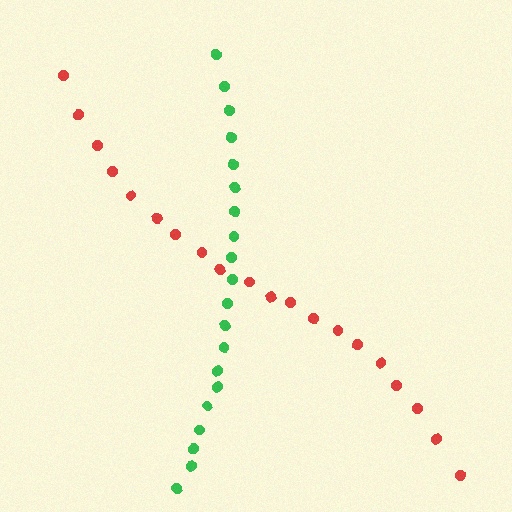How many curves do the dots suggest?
There are 2 distinct paths.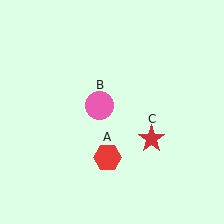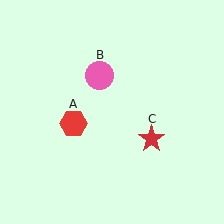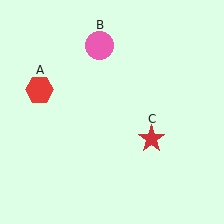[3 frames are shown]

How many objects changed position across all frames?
2 objects changed position: red hexagon (object A), pink circle (object B).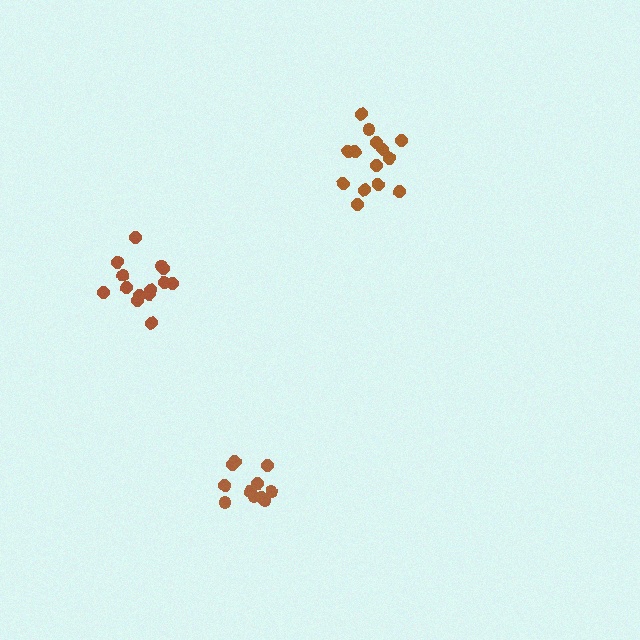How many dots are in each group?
Group 1: 14 dots, Group 2: 11 dots, Group 3: 14 dots (39 total).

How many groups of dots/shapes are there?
There are 3 groups.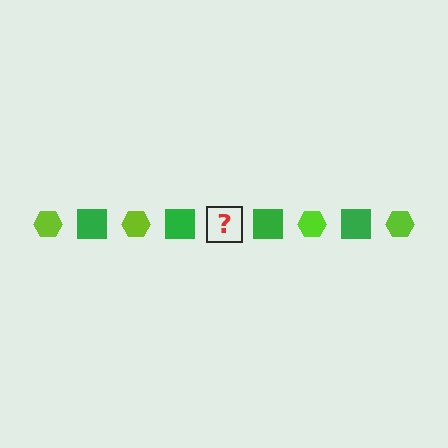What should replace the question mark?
The question mark should be replaced with a lime hexagon.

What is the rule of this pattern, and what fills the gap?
The rule is that the pattern alternates between lime hexagon and green square. The gap should be filled with a lime hexagon.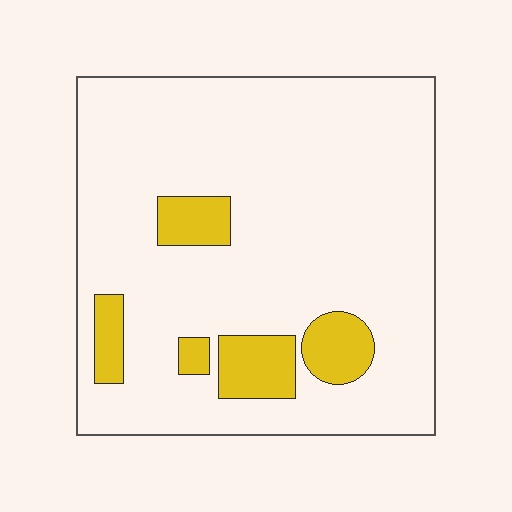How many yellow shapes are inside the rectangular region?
5.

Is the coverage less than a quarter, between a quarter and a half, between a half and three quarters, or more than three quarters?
Less than a quarter.